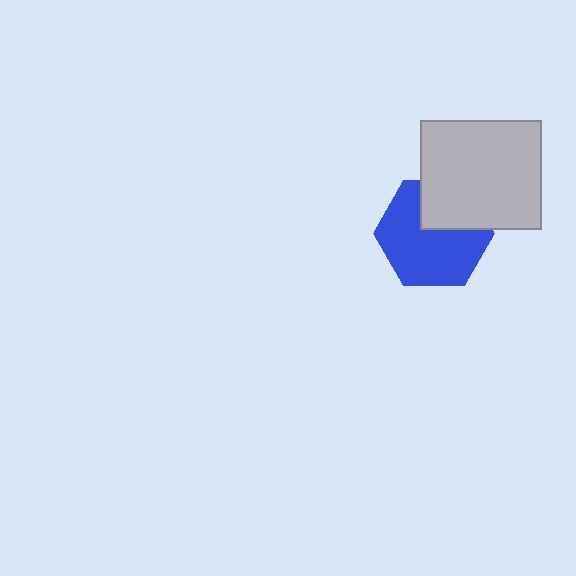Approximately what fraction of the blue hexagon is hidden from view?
Roughly 30% of the blue hexagon is hidden behind the light gray rectangle.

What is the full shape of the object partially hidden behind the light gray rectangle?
The partially hidden object is a blue hexagon.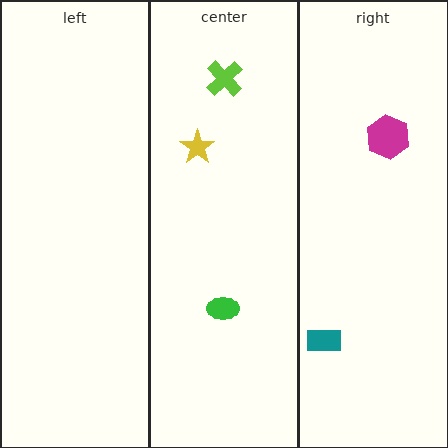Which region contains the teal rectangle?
The right region.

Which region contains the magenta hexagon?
The right region.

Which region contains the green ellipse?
The center region.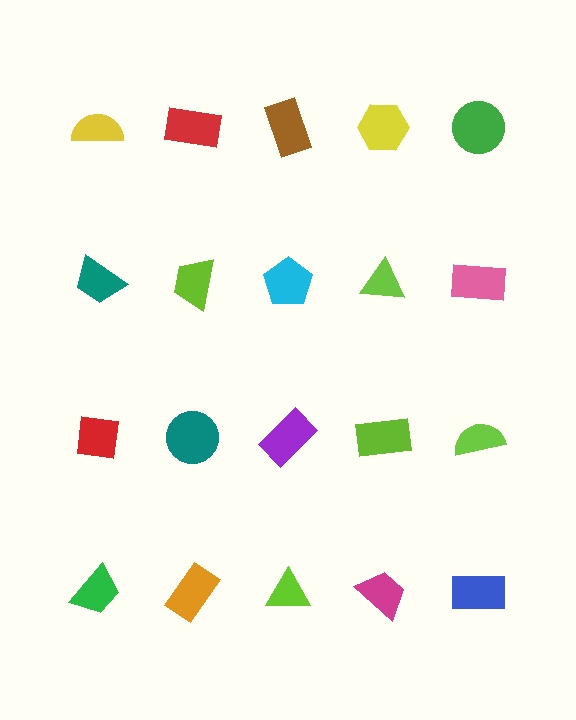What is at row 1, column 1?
A yellow semicircle.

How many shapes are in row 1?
5 shapes.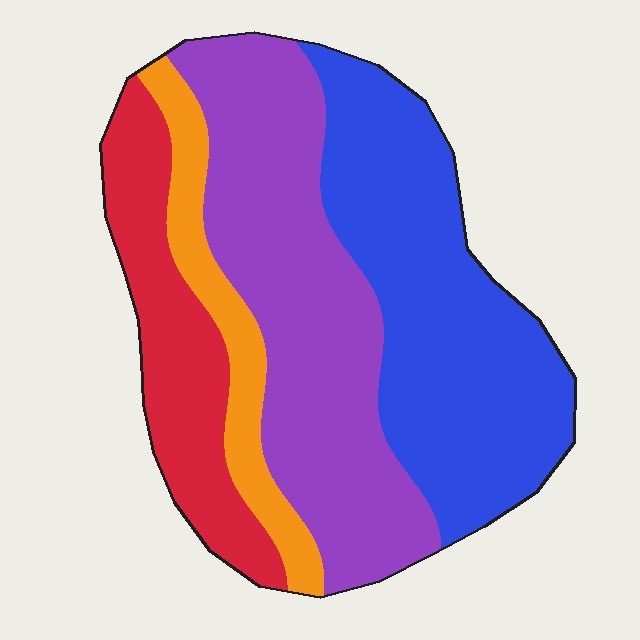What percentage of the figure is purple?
Purple takes up about three eighths (3/8) of the figure.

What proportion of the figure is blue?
Blue takes up about one third (1/3) of the figure.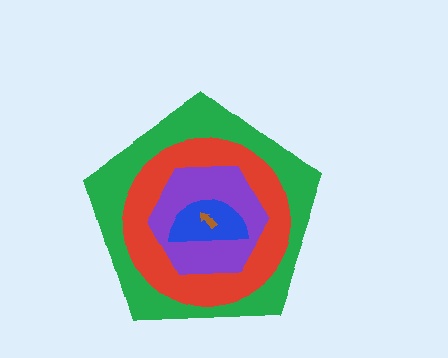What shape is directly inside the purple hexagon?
The blue semicircle.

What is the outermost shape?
The green pentagon.